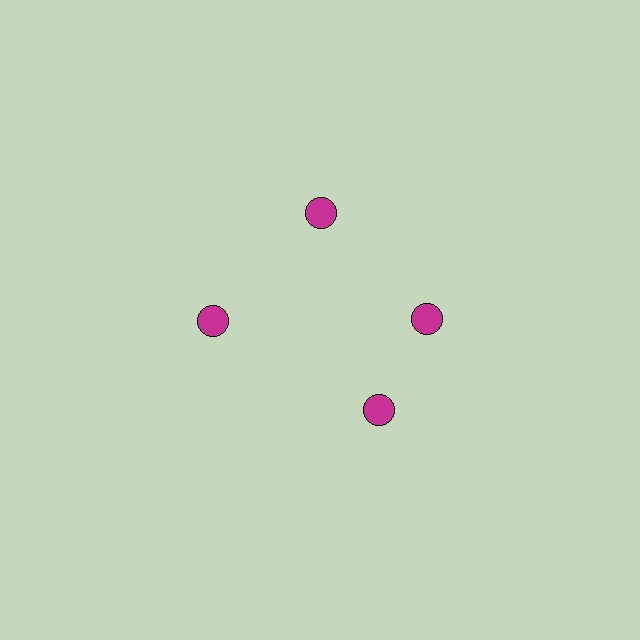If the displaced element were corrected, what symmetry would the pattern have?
It would have 4-fold rotational symmetry — the pattern would map onto itself every 90 degrees.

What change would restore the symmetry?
The symmetry would be restored by rotating it back into even spacing with its neighbors so that all 4 circles sit at equal angles and equal distance from the center.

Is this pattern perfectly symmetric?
No. The 4 magenta circles are arranged in a ring, but one element near the 6 o'clock position is rotated out of alignment along the ring, breaking the 4-fold rotational symmetry.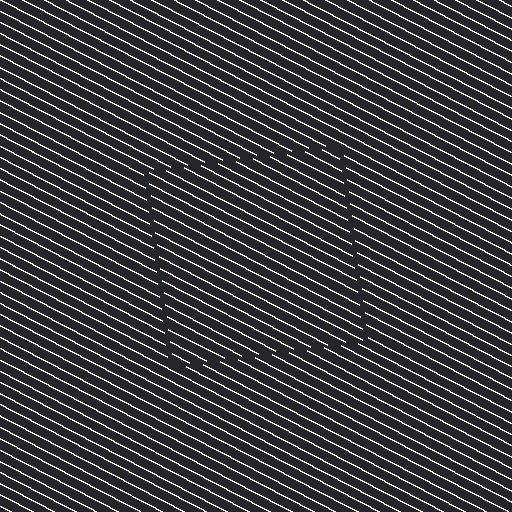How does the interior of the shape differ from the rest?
The interior of the shape contains the same grating, shifted by half a period — the contour is defined by the phase discontinuity where line-ends from the inner and outer gratings abut.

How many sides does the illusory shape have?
4 sides — the line-ends trace a square.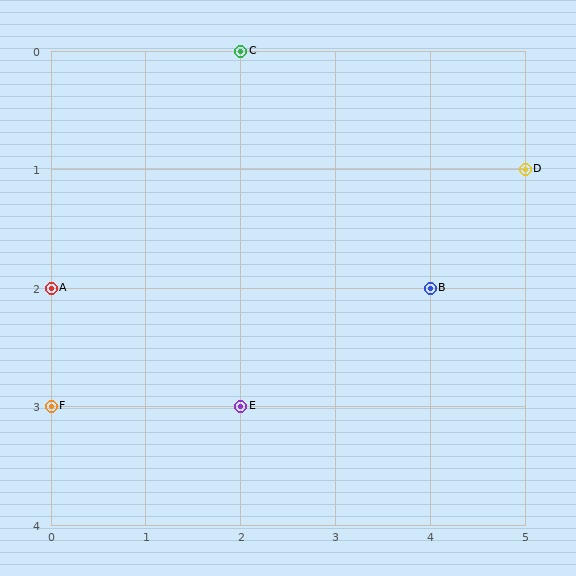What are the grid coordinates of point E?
Point E is at grid coordinates (2, 3).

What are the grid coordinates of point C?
Point C is at grid coordinates (2, 0).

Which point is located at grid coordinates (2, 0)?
Point C is at (2, 0).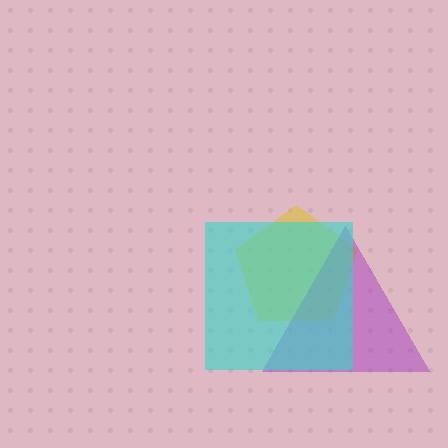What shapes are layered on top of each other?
The layered shapes are: a yellow pentagon, a purple triangle, a cyan square.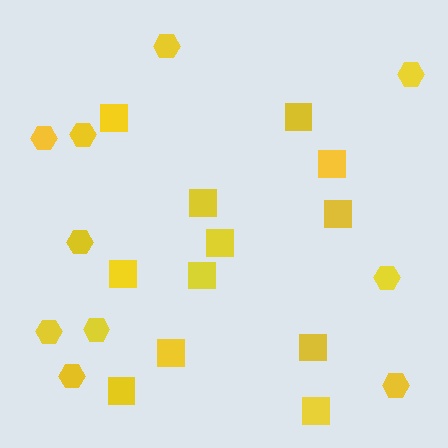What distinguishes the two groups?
There are 2 groups: one group of hexagons (10) and one group of squares (12).